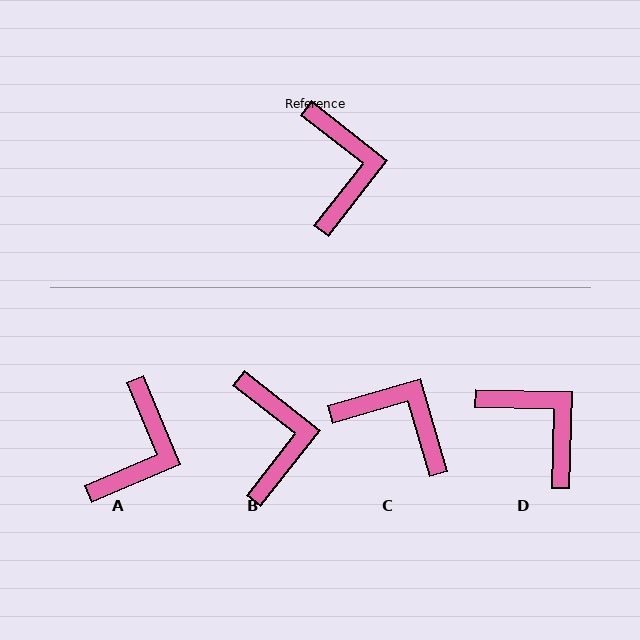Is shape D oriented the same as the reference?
No, it is off by about 36 degrees.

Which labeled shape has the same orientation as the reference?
B.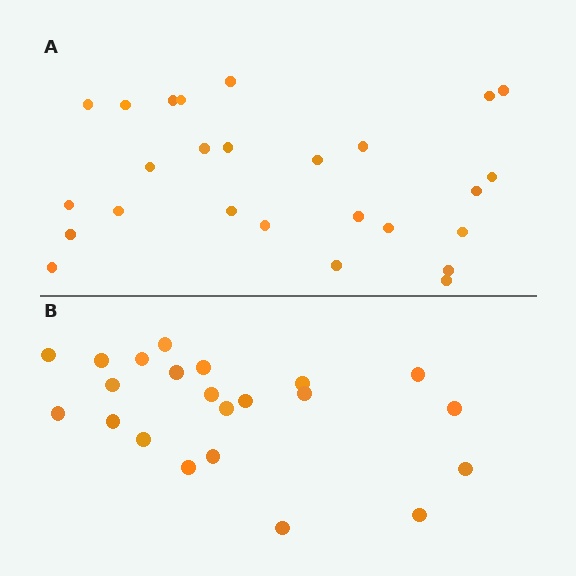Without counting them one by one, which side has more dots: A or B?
Region A (the top region) has more dots.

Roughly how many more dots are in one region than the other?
Region A has about 4 more dots than region B.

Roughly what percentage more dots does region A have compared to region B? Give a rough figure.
About 20% more.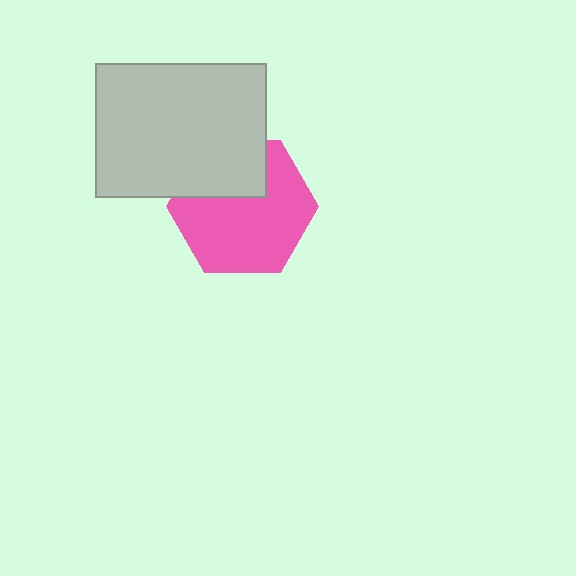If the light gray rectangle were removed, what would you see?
You would see the complete pink hexagon.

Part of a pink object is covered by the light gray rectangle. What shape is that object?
It is a hexagon.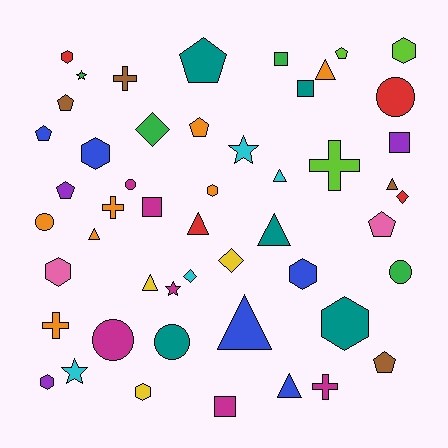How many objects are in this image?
There are 50 objects.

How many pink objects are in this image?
There are 2 pink objects.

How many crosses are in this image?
There are 5 crosses.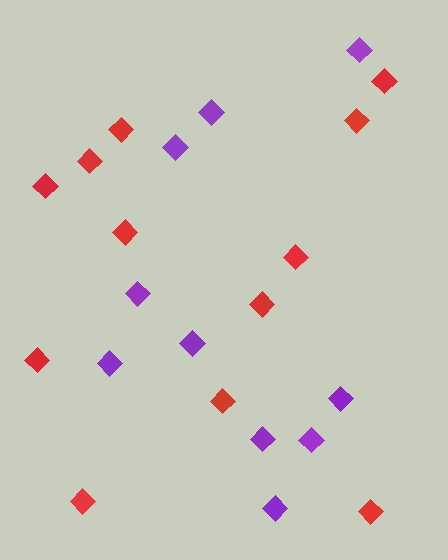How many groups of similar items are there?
There are 2 groups: one group of purple diamonds (10) and one group of red diamonds (12).